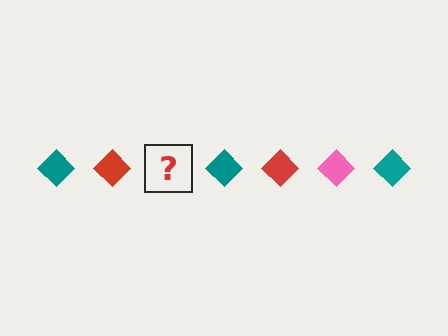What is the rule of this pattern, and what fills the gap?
The rule is that the pattern cycles through teal, red, pink diamonds. The gap should be filled with a pink diamond.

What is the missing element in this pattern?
The missing element is a pink diamond.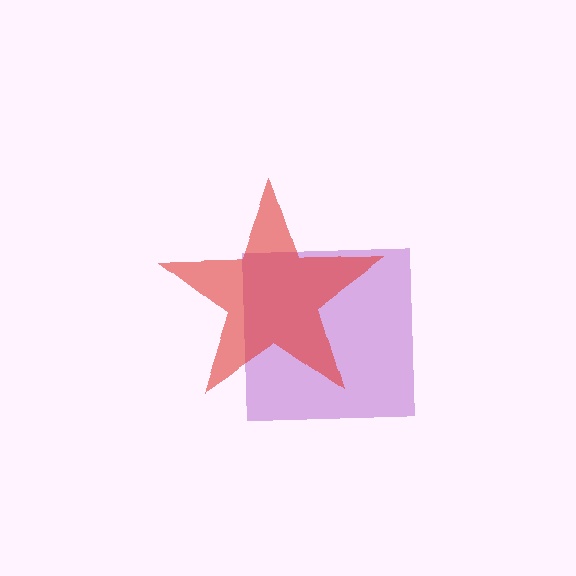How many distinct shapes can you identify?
There are 2 distinct shapes: a purple square, a red star.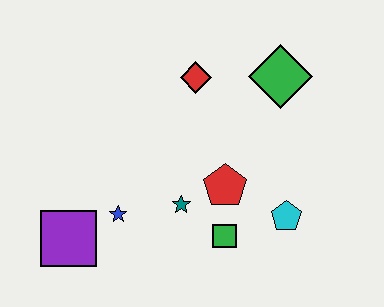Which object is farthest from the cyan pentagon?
The purple square is farthest from the cyan pentagon.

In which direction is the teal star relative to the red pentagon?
The teal star is to the left of the red pentagon.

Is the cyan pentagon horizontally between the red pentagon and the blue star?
No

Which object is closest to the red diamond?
The green diamond is closest to the red diamond.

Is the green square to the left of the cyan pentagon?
Yes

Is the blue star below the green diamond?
Yes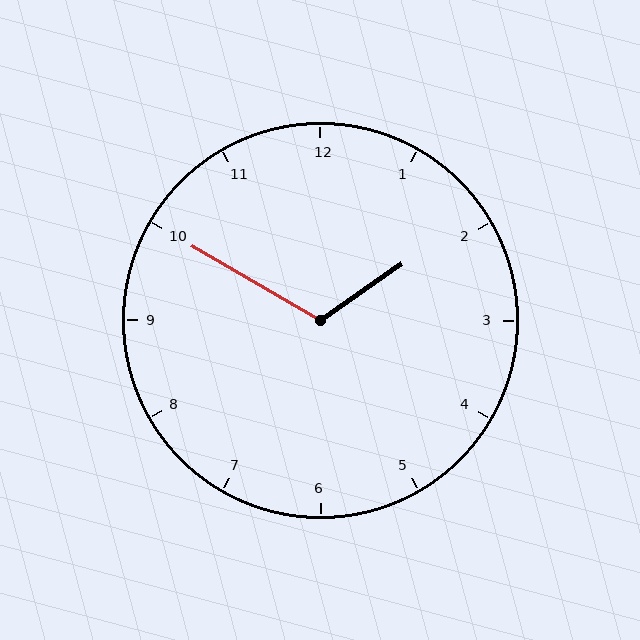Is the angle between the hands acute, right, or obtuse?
It is obtuse.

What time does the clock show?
1:50.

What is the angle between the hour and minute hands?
Approximately 115 degrees.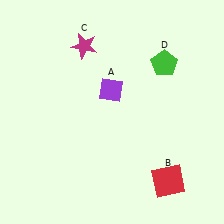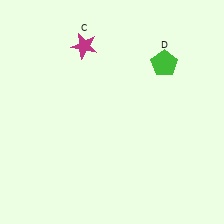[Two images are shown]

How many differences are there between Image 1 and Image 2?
There are 2 differences between the two images.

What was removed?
The red square (B), the purple diamond (A) were removed in Image 2.